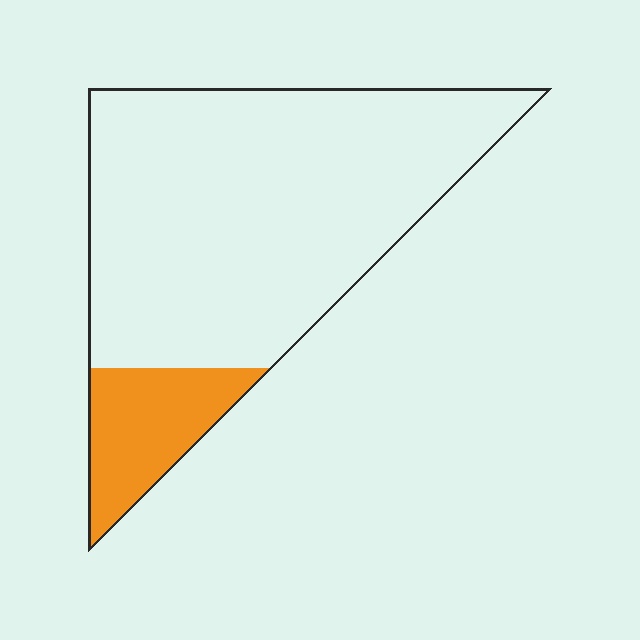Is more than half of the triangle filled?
No.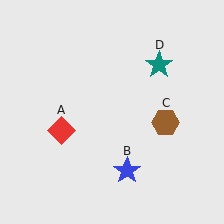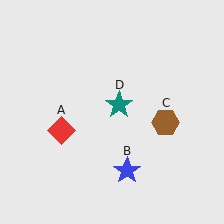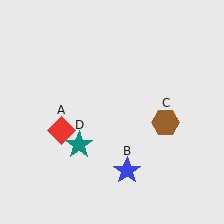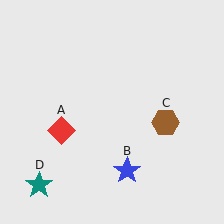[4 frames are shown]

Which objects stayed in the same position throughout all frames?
Red diamond (object A) and blue star (object B) and brown hexagon (object C) remained stationary.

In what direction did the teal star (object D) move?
The teal star (object D) moved down and to the left.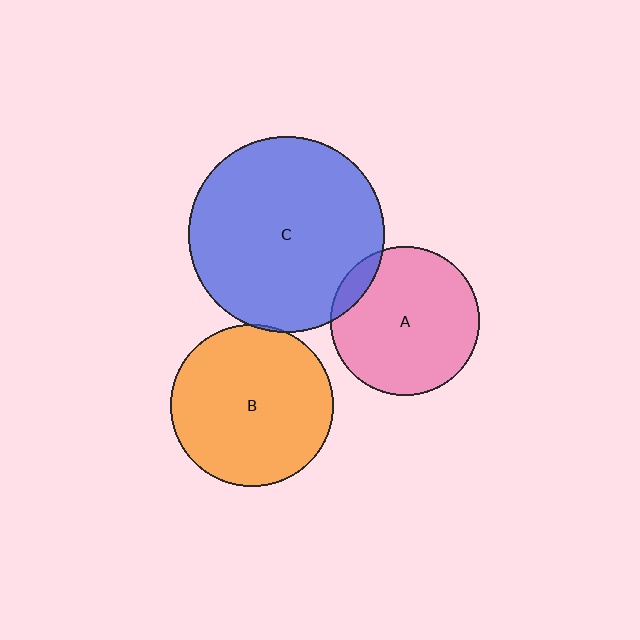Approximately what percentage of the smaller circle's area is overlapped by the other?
Approximately 5%.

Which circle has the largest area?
Circle C (blue).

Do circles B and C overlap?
Yes.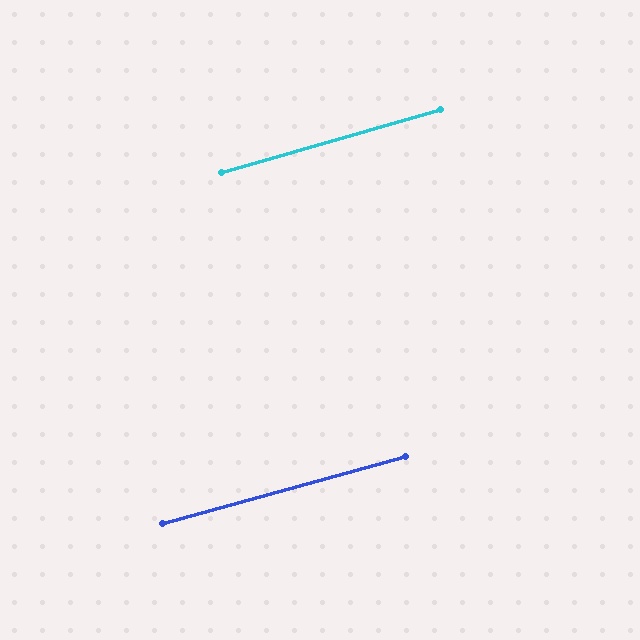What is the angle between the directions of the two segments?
Approximately 1 degree.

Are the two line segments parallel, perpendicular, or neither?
Parallel — their directions differ by only 0.7°.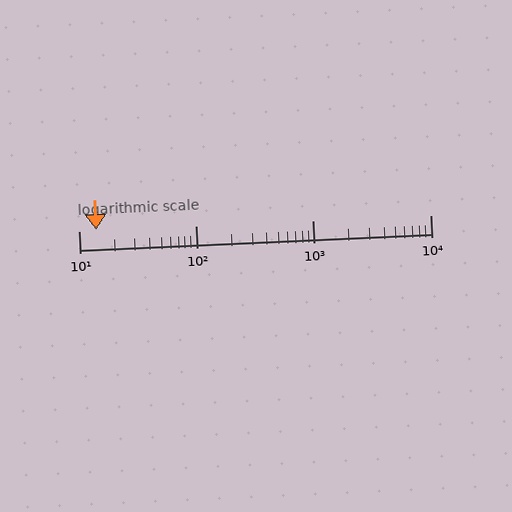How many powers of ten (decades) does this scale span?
The scale spans 3 decades, from 10 to 10000.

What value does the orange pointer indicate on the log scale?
The pointer indicates approximately 14.